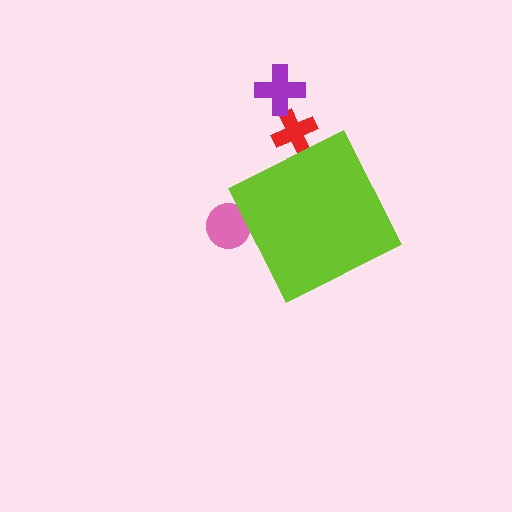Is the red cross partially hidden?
Yes, the red cross is partially hidden behind the lime diamond.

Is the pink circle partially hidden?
Yes, the pink circle is partially hidden behind the lime diamond.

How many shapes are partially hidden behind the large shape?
2 shapes are partially hidden.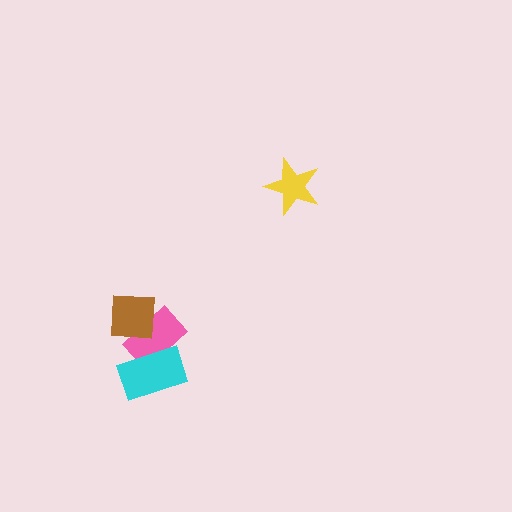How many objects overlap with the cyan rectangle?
1 object overlaps with the cyan rectangle.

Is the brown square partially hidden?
No, no other shape covers it.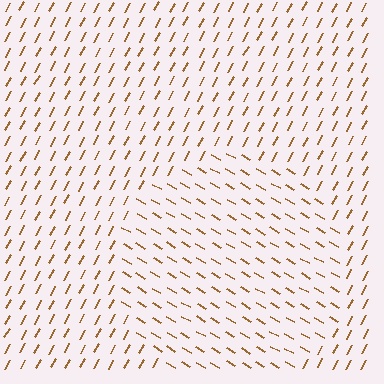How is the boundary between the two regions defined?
The boundary is defined purely by a change in line orientation (approximately 88 degrees difference). All lines are the same color and thickness.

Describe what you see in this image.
The image is filled with small brown line segments. A circle region in the image has lines oriented differently from the surrounding lines, creating a visible texture boundary.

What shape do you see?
I see a circle.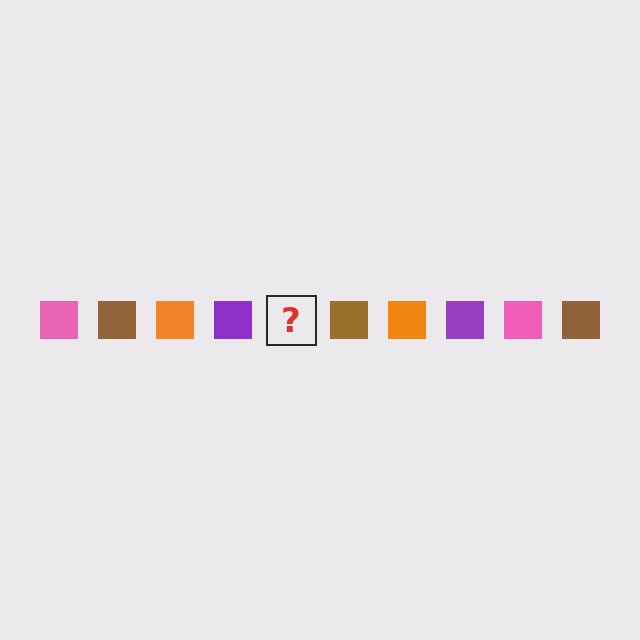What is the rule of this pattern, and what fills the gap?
The rule is that the pattern cycles through pink, brown, orange, purple squares. The gap should be filled with a pink square.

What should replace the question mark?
The question mark should be replaced with a pink square.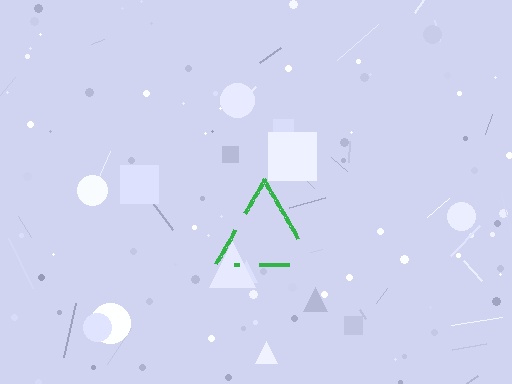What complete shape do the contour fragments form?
The contour fragments form a triangle.